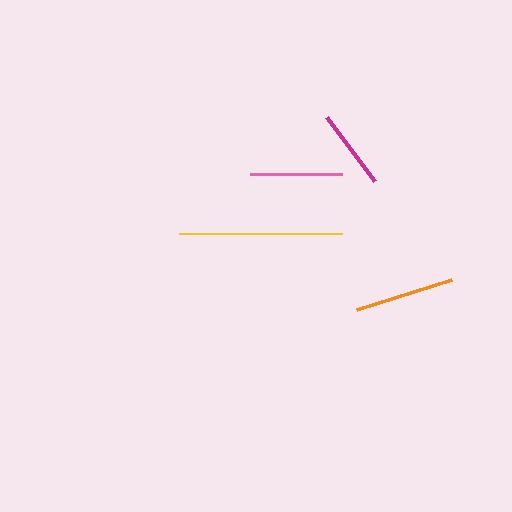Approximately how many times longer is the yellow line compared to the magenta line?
The yellow line is approximately 2.1 times the length of the magenta line.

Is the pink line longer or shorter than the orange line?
The orange line is longer than the pink line.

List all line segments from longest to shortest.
From longest to shortest: yellow, orange, pink, magenta.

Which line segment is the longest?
The yellow line is the longest at approximately 163 pixels.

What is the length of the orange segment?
The orange segment is approximately 99 pixels long.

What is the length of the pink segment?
The pink segment is approximately 93 pixels long.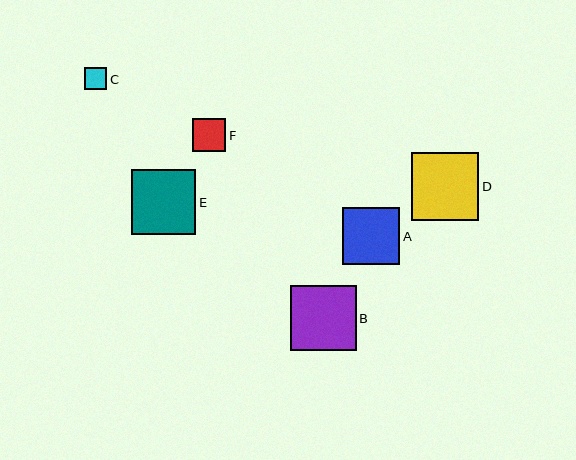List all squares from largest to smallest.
From largest to smallest: D, B, E, A, F, C.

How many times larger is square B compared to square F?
Square B is approximately 2.0 times the size of square F.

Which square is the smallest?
Square C is the smallest with a size of approximately 22 pixels.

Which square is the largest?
Square D is the largest with a size of approximately 68 pixels.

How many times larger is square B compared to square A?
Square B is approximately 1.1 times the size of square A.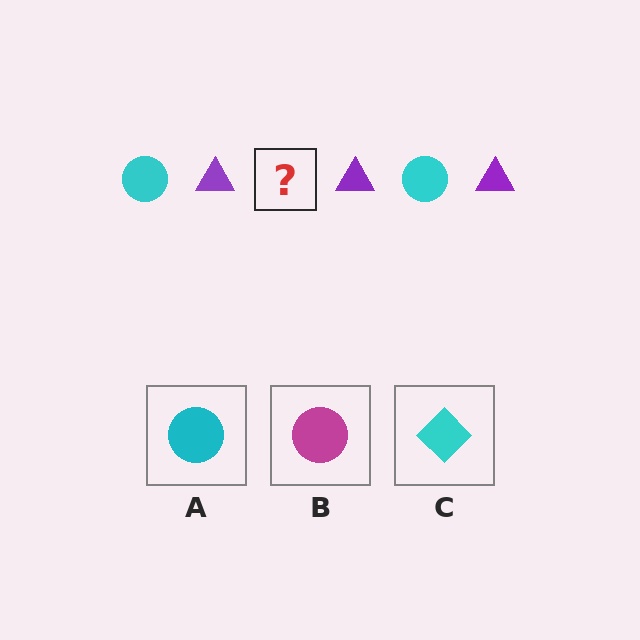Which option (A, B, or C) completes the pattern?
A.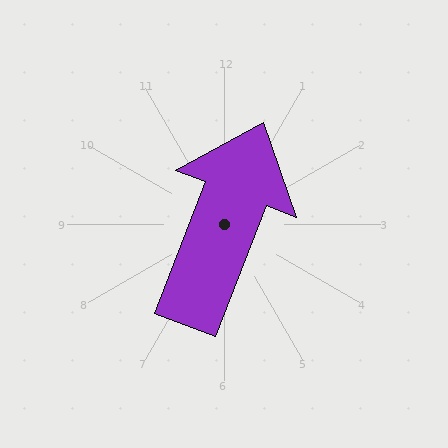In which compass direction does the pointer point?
North.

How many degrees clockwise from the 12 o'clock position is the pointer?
Approximately 21 degrees.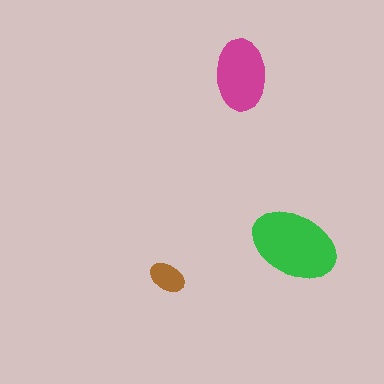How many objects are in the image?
There are 3 objects in the image.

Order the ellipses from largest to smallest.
the green one, the magenta one, the brown one.